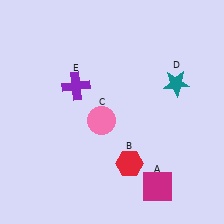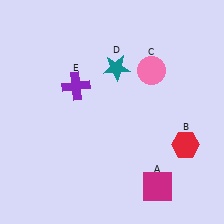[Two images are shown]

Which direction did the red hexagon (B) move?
The red hexagon (B) moved right.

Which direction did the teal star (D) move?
The teal star (D) moved left.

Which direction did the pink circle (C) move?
The pink circle (C) moved up.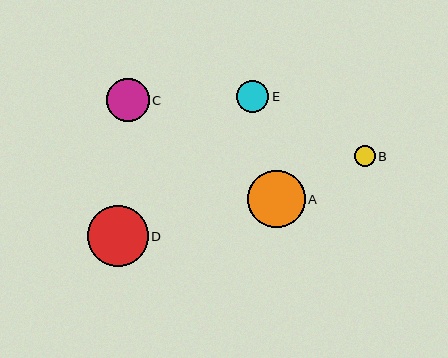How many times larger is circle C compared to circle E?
Circle C is approximately 1.3 times the size of circle E.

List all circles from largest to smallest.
From largest to smallest: D, A, C, E, B.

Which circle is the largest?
Circle D is the largest with a size of approximately 61 pixels.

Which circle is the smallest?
Circle B is the smallest with a size of approximately 21 pixels.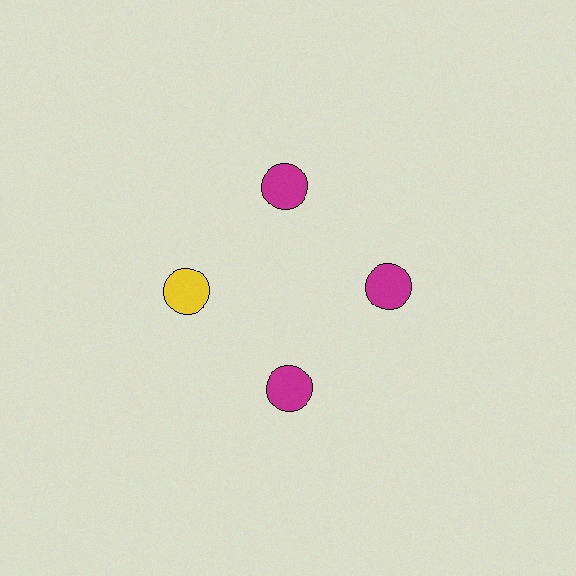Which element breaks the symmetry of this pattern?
The yellow circle at roughly the 9 o'clock position breaks the symmetry. All other shapes are magenta circles.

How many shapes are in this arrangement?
There are 4 shapes arranged in a ring pattern.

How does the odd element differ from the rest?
It has a different color: yellow instead of magenta.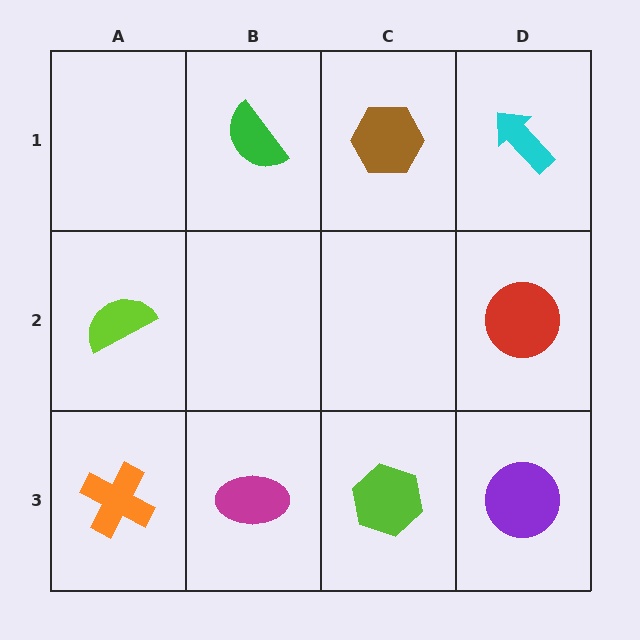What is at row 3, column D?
A purple circle.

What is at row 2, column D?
A red circle.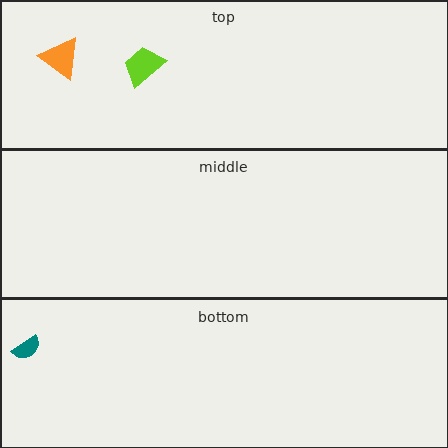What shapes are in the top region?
The orange triangle, the lime trapezoid.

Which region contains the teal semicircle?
The bottom region.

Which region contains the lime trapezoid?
The top region.